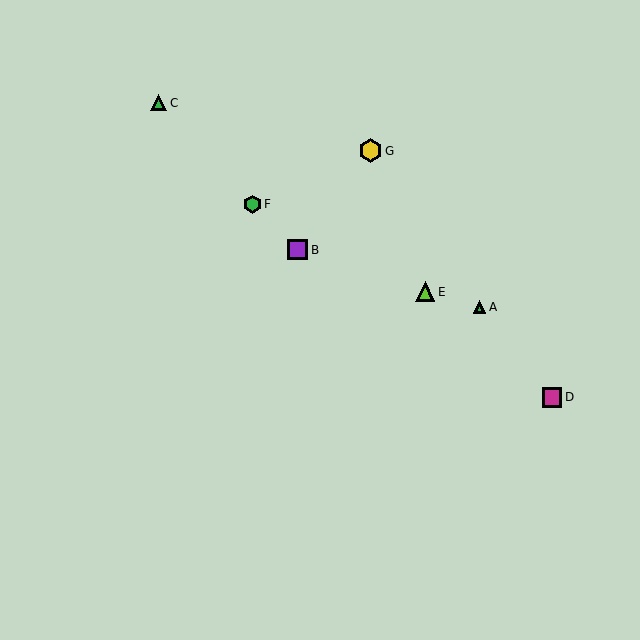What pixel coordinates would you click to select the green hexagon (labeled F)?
Click at (252, 204) to select the green hexagon F.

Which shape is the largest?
The yellow hexagon (labeled G) is the largest.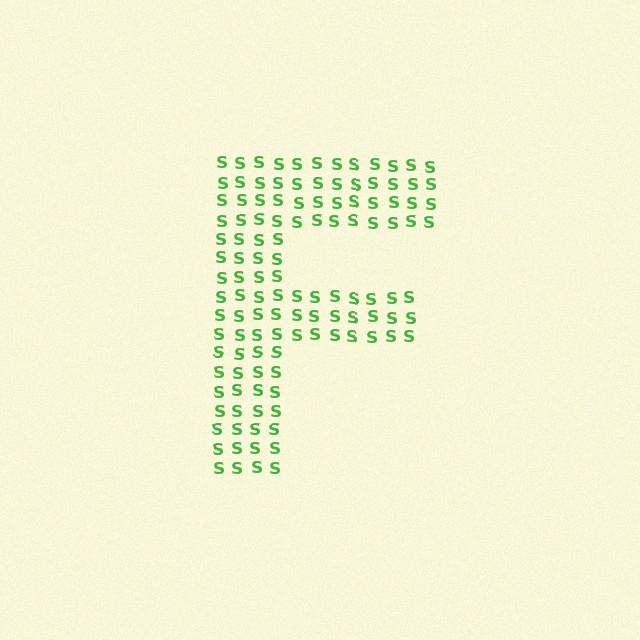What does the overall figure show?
The overall figure shows the letter F.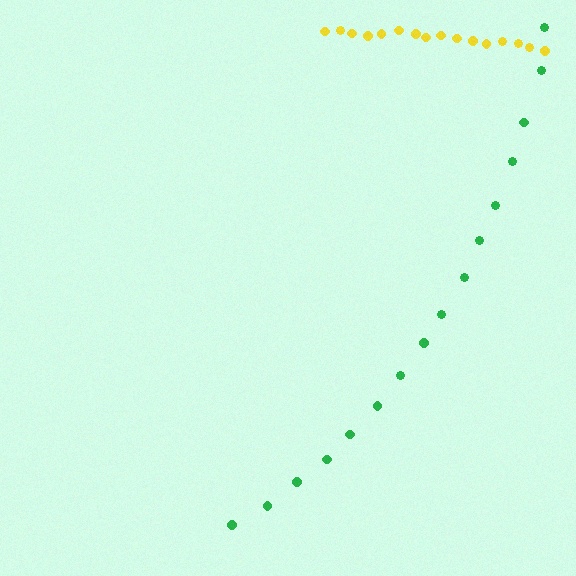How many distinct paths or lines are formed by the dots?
There are 2 distinct paths.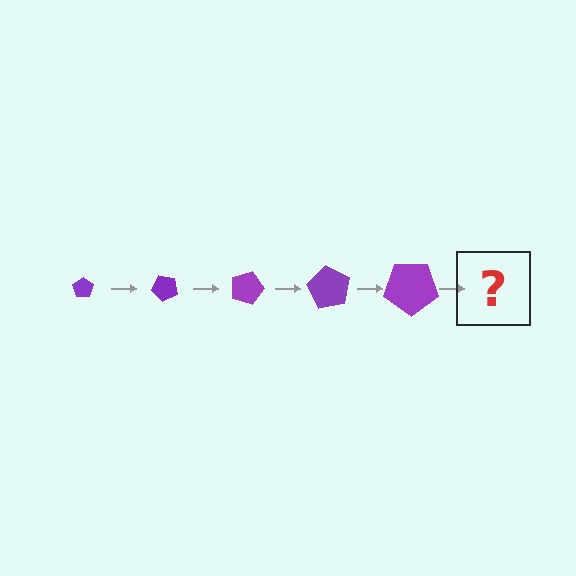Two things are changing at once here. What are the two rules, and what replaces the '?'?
The two rules are that the pentagon grows larger each step and it rotates 45 degrees each step. The '?' should be a pentagon, larger than the previous one and rotated 225 degrees from the start.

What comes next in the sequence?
The next element should be a pentagon, larger than the previous one and rotated 225 degrees from the start.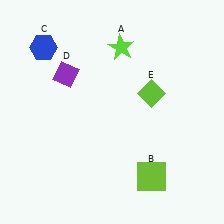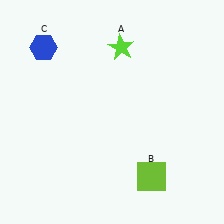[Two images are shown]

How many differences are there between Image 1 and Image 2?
There are 2 differences between the two images.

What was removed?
The purple diamond (D), the lime diamond (E) were removed in Image 2.